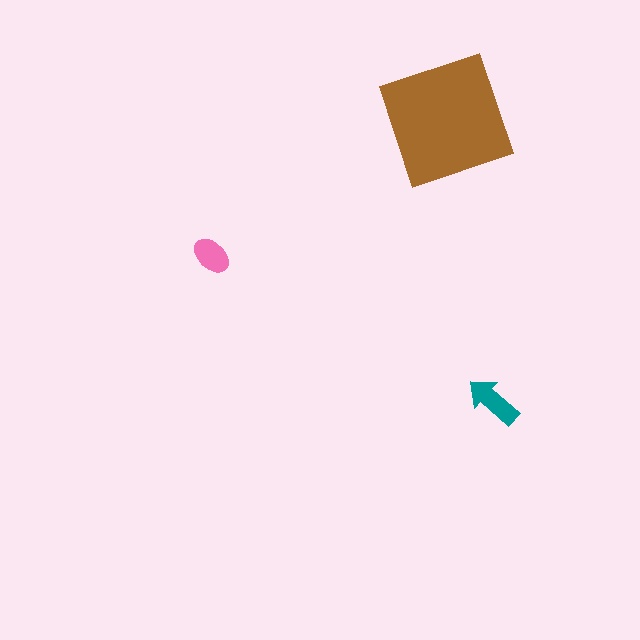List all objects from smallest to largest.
The pink ellipse, the teal arrow, the brown square.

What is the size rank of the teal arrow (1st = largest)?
2nd.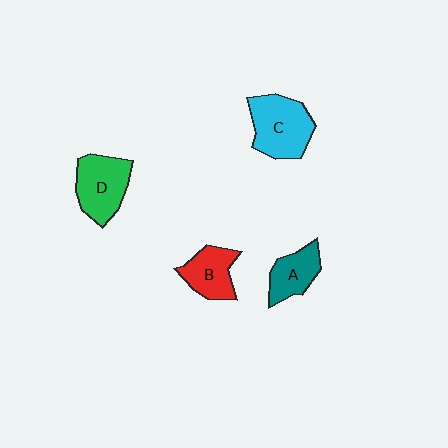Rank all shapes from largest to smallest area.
From largest to smallest: C (cyan), D (green), B (red), A (teal).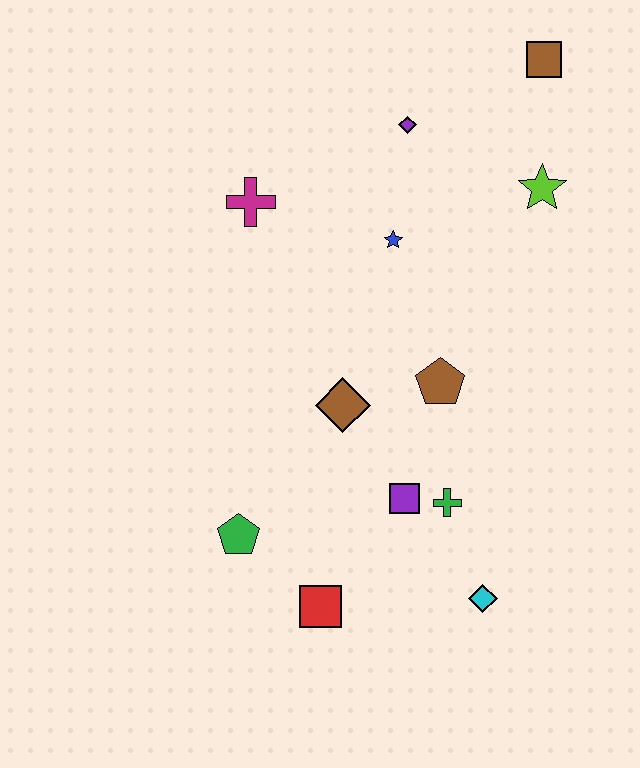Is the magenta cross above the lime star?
No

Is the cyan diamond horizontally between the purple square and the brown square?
Yes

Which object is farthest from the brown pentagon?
The brown square is farthest from the brown pentagon.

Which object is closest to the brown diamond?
The brown pentagon is closest to the brown diamond.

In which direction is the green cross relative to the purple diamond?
The green cross is below the purple diamond.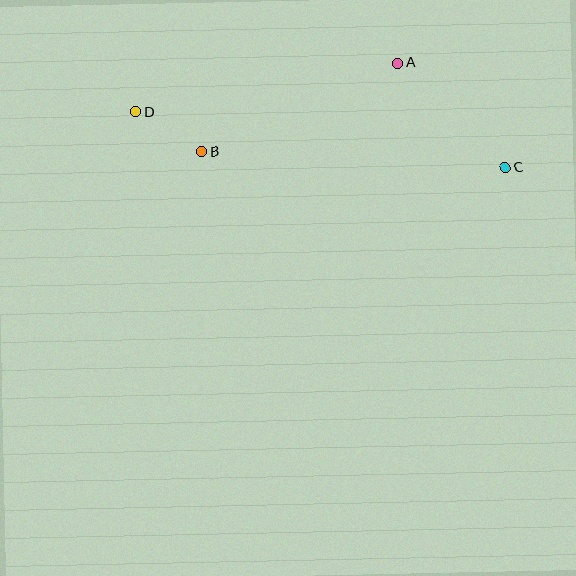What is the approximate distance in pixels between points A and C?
The distance between A and C is approximately 150 pixels.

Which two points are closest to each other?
Points B and D are closest to each other.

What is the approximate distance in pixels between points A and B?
The distance between A and B is approximately 216 pixels.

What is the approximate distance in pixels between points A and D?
The distance between A and D is approximately 267 pixels.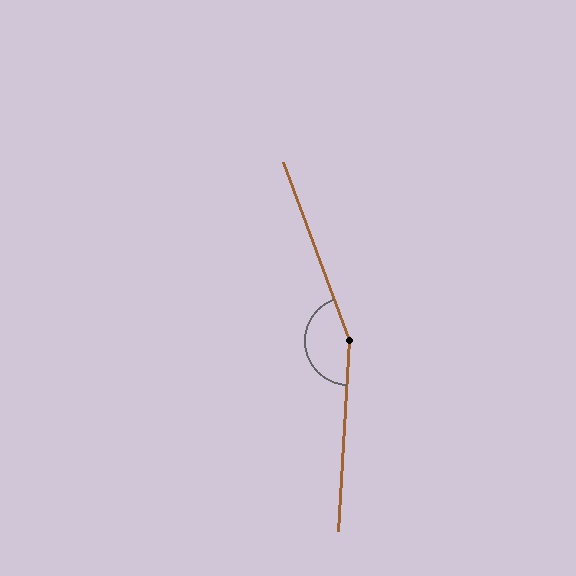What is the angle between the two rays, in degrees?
Approximately 157 degrees.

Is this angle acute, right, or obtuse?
It is obtuse.